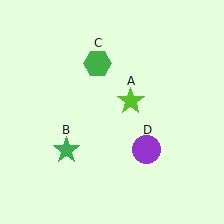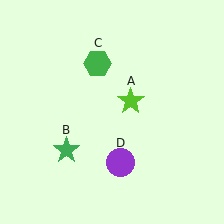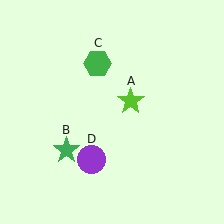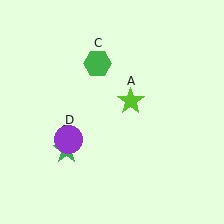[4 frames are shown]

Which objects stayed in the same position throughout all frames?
Lime star (object A) and green star (object B) and green hexagon (object C) remained stationary.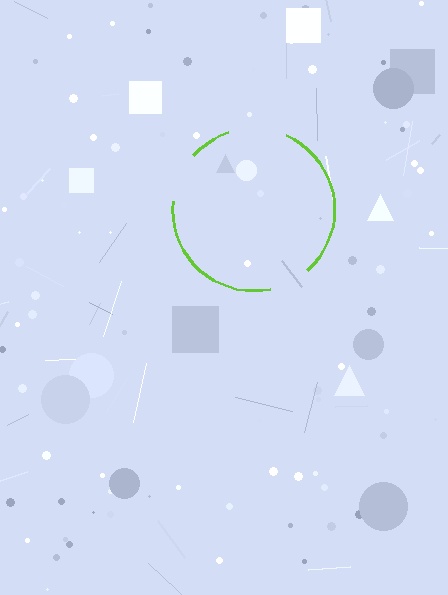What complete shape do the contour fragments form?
The contour fragments form a circle.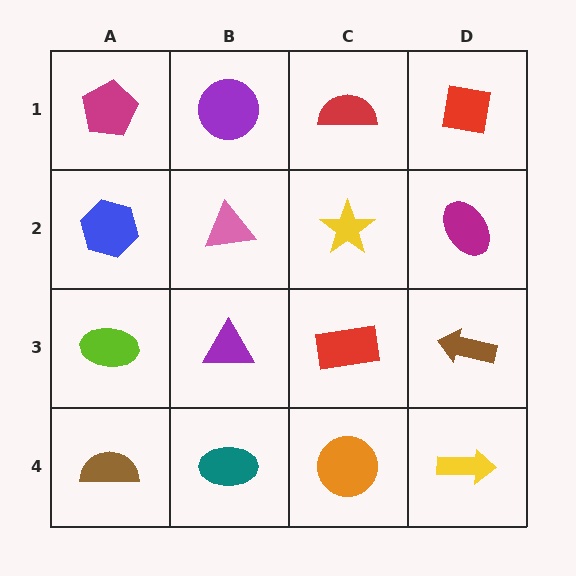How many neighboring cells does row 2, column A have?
3.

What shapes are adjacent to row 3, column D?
A magenta ellipse (row 2, column D), a yellow arrow (row 4, column D), a red rectangle (row 3, column C).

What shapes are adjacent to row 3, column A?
A blue hexagon (row 2, column A), a brown semicircle (row 4, column A), a purple triangle (row 3, column B).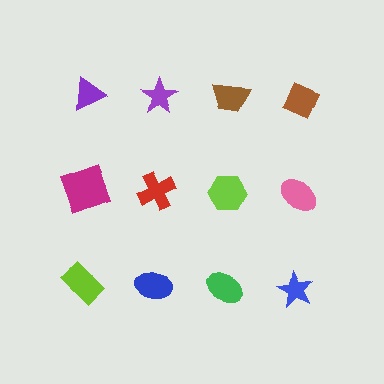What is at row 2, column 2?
A red cross.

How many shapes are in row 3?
4 shapes.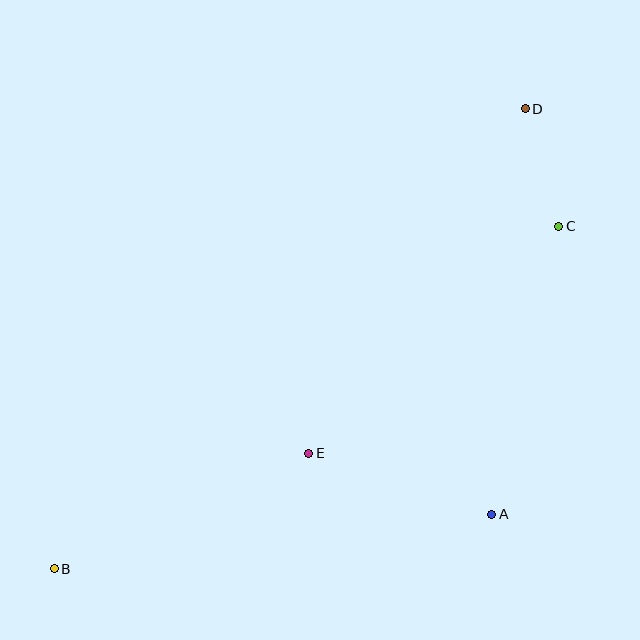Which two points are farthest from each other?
Points B and D are farthest from each other.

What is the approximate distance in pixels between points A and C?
The distance between A and C is approximately 296 pixels.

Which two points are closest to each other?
Points C and D are closest to each other.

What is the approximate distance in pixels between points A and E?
The distance between A and E is approximately 193 pixels.